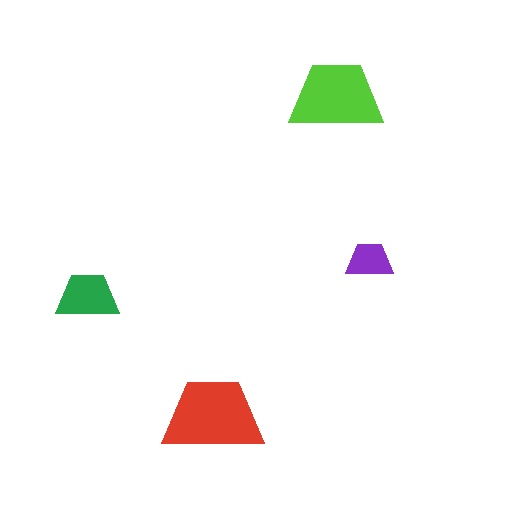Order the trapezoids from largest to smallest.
the red one, the lime one, the green one, the purple one.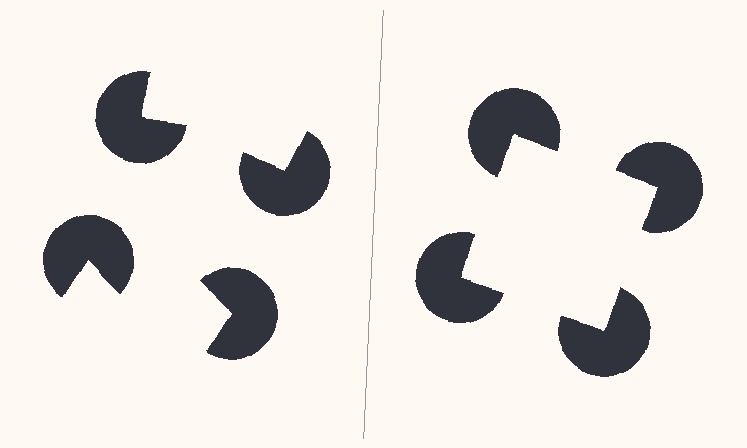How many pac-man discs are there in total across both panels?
8 — 4 on each side.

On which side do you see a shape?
An illusory square appears on the right side. On the left side the wedge cuts are rotated, so no coherent shape forms.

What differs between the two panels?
The pac-man discs are positioned identically on both sides; only the wedge orientations differ. On the right they align to a square; on the left they are misaligned.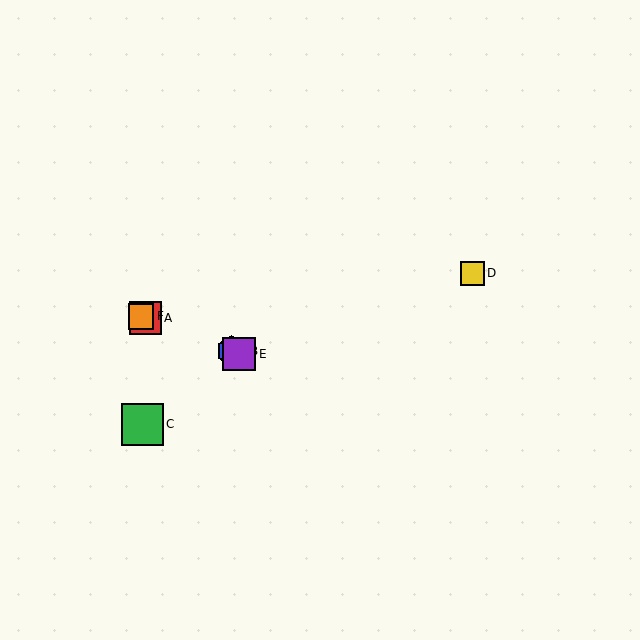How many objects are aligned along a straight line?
4 objects (A, B, E, F) are aligned along a straight line.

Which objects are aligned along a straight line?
Objects A, B, E, F are aligned along a straight line.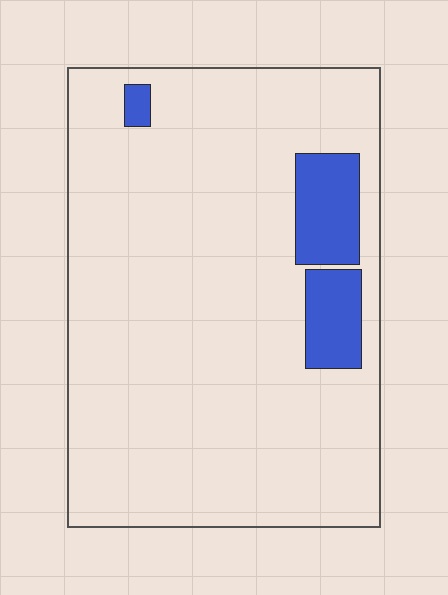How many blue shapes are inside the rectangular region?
3.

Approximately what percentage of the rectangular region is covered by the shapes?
Approximately 10%.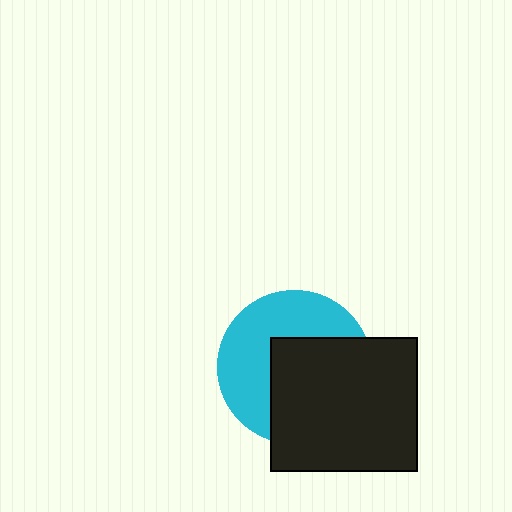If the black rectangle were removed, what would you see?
You would see the complete cyan circle.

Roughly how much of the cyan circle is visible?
About half of it is visible (roughly 49%).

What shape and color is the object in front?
The object in front is a black rectangle.